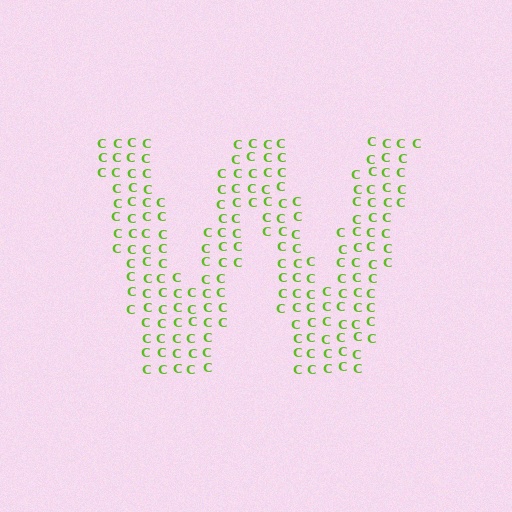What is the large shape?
The large shape is the letter W.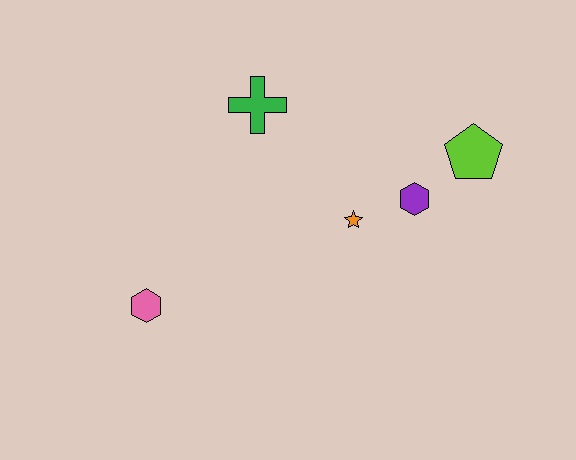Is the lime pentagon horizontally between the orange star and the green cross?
No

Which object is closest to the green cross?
The orange star is closest to the green cross.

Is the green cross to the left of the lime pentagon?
Yes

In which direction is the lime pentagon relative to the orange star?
The lime pentagon is to the right of the orange star.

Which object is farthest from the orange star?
The pink hexagon is farthest from the orange star.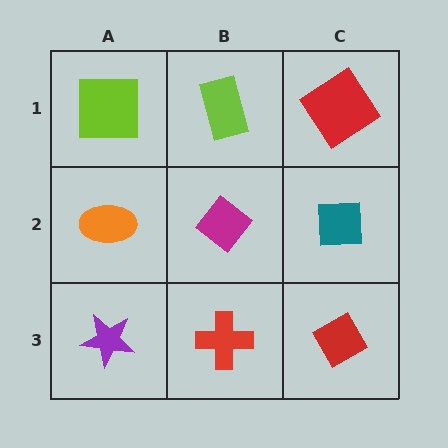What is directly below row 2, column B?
A red cross.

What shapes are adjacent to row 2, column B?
A lime rectangle (row 1, column B), a red cross (row 3, column B), an orange ellipse (row 2, column A), a teal square (row 2, column C).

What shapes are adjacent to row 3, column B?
A magenta diamond (row 2, column B), a purple star (row 3, column A), a red diamond (row 3, column C).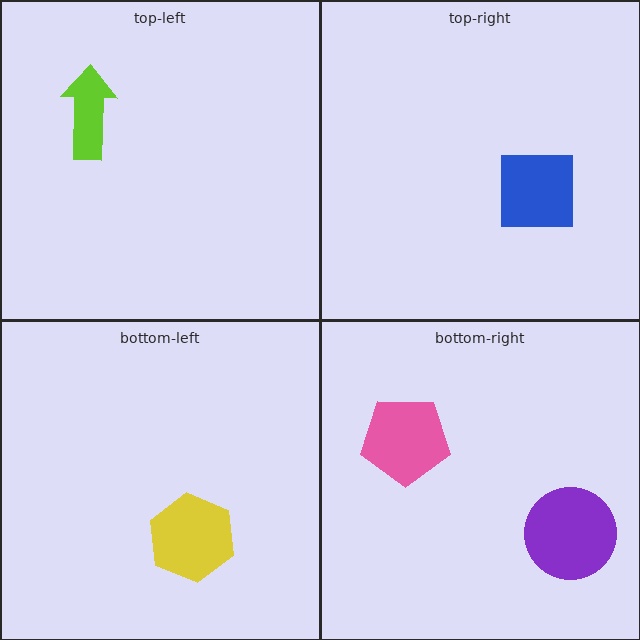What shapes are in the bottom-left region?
The yellow hexagon.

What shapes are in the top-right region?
The blue square.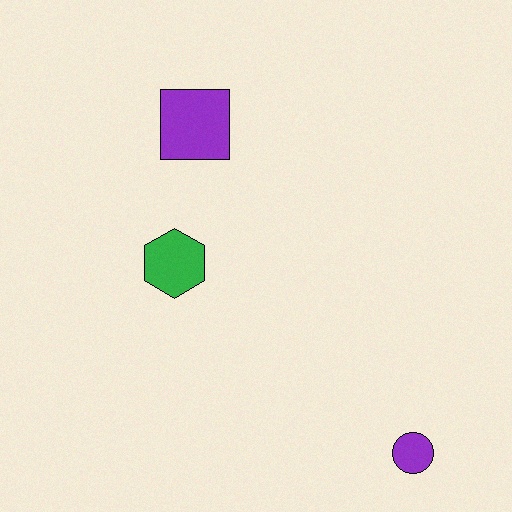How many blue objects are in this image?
There are no blue objects.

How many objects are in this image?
There are 3 objects.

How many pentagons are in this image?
There are no pentagons.